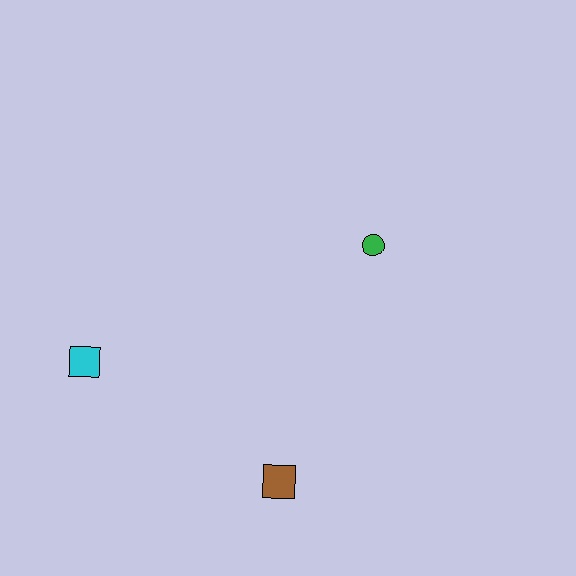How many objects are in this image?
There are 3 objects.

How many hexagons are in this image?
There are no hexagons.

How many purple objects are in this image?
There are no purple objects.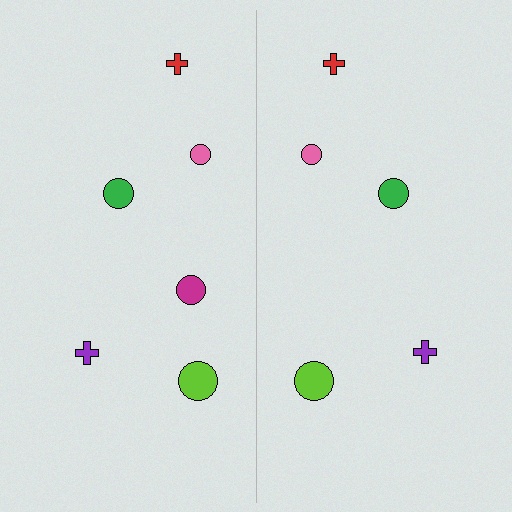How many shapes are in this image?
There are 11 shapes in this image.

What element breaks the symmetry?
A magenta circle is missing from the right side.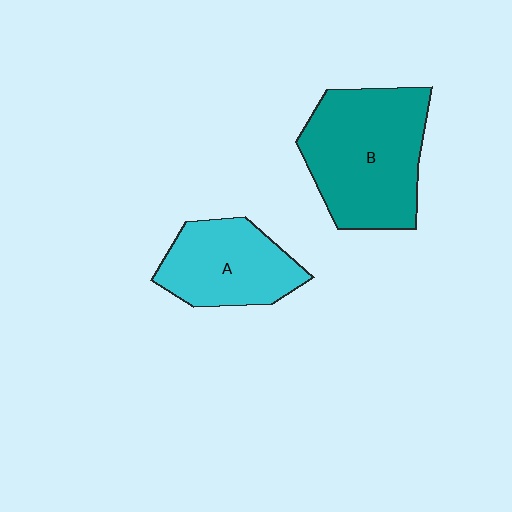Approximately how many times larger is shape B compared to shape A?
Approximately 1.5 times.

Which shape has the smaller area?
Shape A (cyan).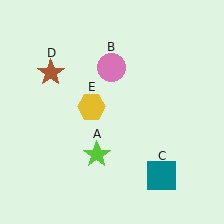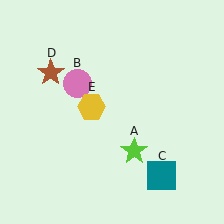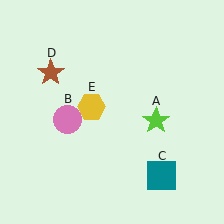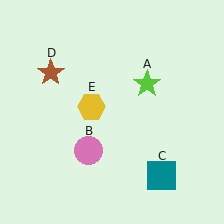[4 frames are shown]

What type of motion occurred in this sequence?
The lime star (object A), pink circle (object B) rotated counterclockwise around the center of the scene.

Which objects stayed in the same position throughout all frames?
Teal square (object C) and brown star (object D) and yellow hexagon (object E) remained stationary.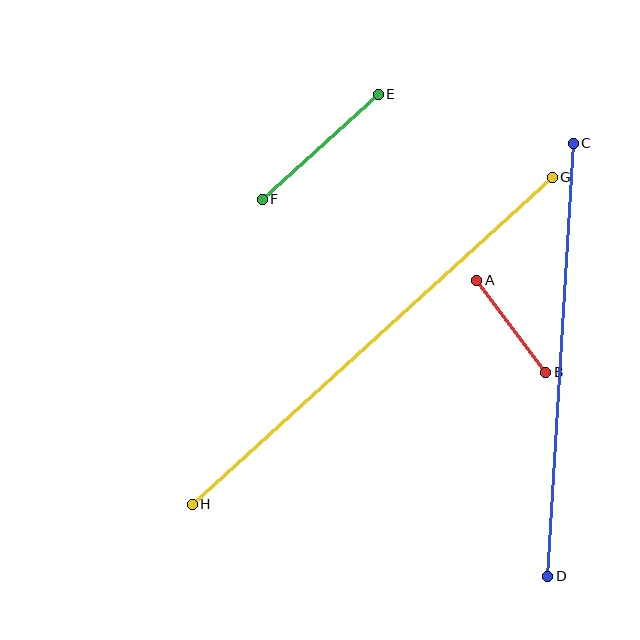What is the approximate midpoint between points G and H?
The midpoint is at approximately (372, 341) pixels.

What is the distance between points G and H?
The distance is approximately 486 pixels.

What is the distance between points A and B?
The distance is approximately 115 pixels.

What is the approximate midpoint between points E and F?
The midpoint is at approximately (320, 147) pixels.